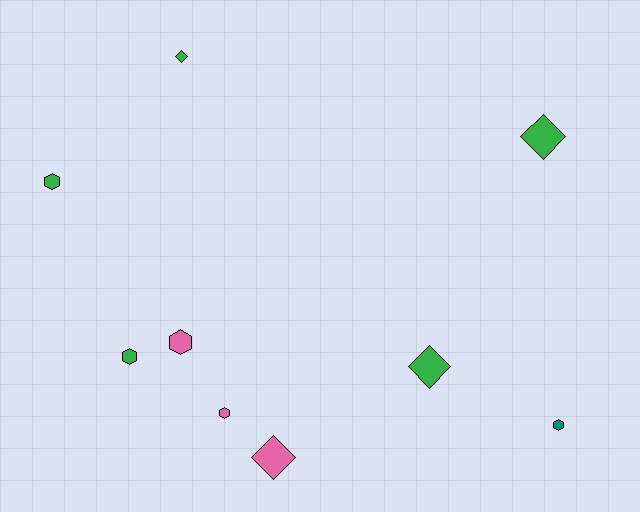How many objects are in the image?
There are 9 objects.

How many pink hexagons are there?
There are 2 pink hexagons.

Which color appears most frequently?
Green, with 5 objects.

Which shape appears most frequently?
Hexagon, with 5 objects.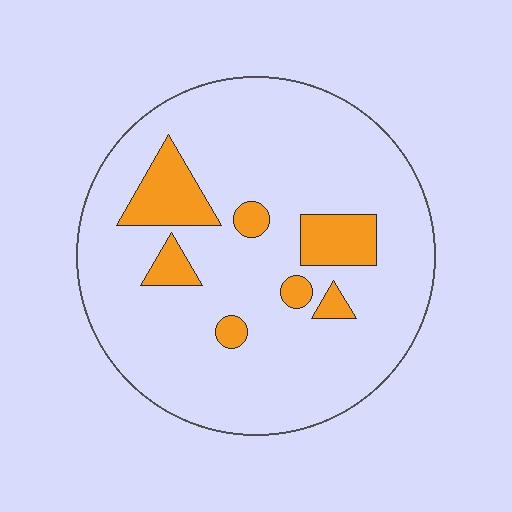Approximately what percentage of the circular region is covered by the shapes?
Approximately 15%.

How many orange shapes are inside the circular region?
7.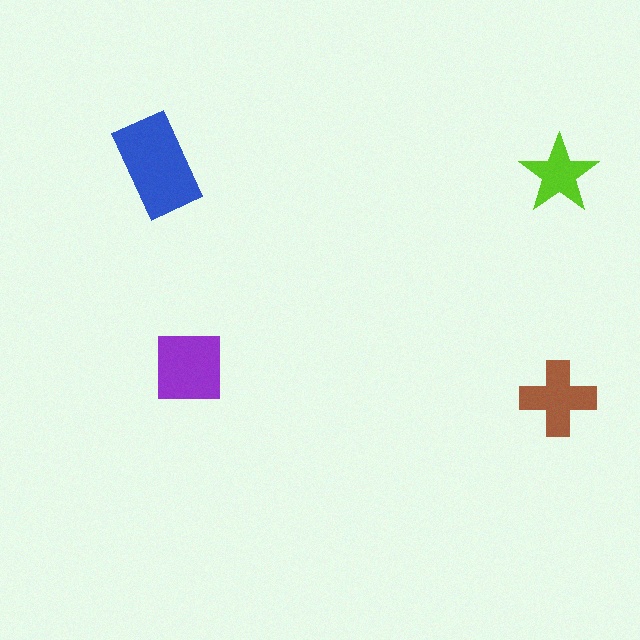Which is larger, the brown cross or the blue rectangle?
The blue rectangle.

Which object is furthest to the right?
The lime star is rightmost.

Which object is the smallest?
The lime star.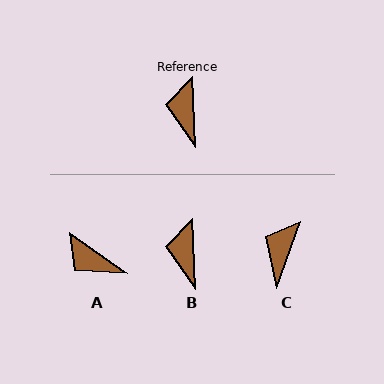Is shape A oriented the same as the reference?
No, it is off by about 52 degrees.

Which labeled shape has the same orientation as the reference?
B.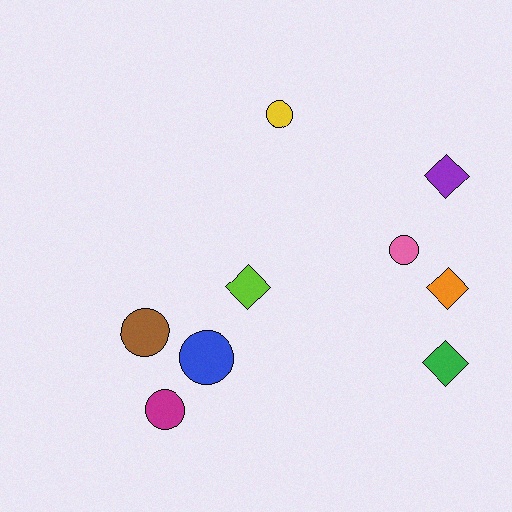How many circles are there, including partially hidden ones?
There are 5 circles.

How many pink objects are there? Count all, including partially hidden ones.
There is 1 pink object.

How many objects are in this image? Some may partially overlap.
There are 9 objects.